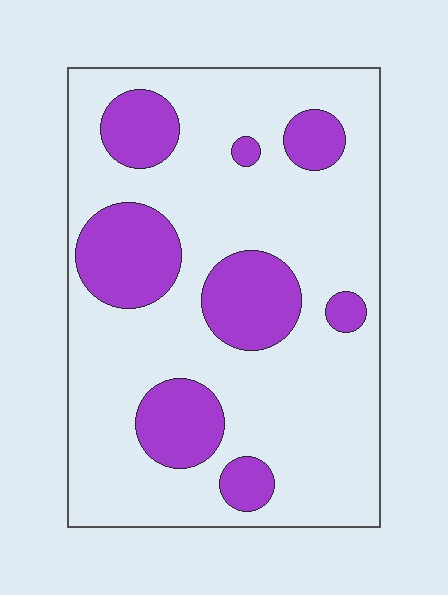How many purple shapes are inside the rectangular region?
8.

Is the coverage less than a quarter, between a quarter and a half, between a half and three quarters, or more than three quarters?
Less than a quarter.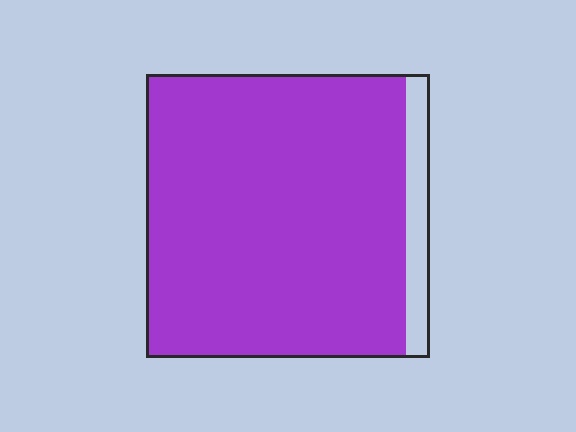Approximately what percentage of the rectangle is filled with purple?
Approximately 90%.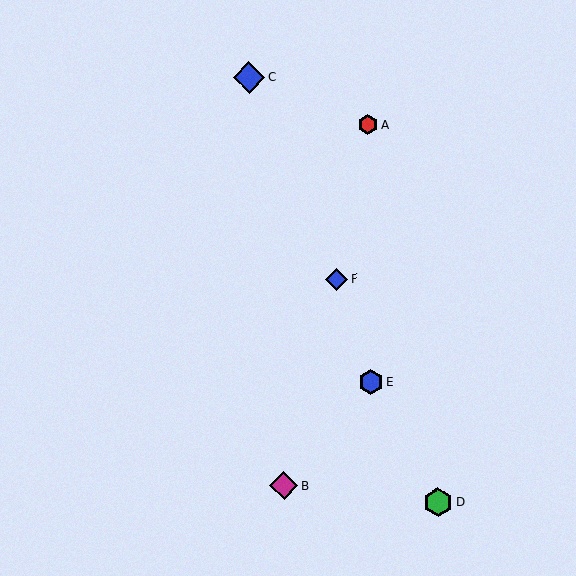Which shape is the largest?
The blue diamond (labeled C) is the largest.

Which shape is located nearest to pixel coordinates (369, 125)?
The red hexagon (labeled A) at (368, 125) is nearest to that location.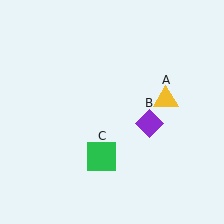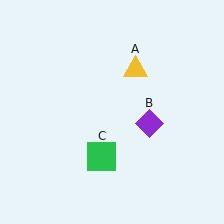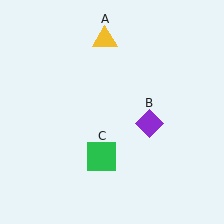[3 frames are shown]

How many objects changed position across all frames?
1 object changed position: yellow triangle (object A).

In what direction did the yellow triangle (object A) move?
The yellow triangle (object A) moved up and to the left.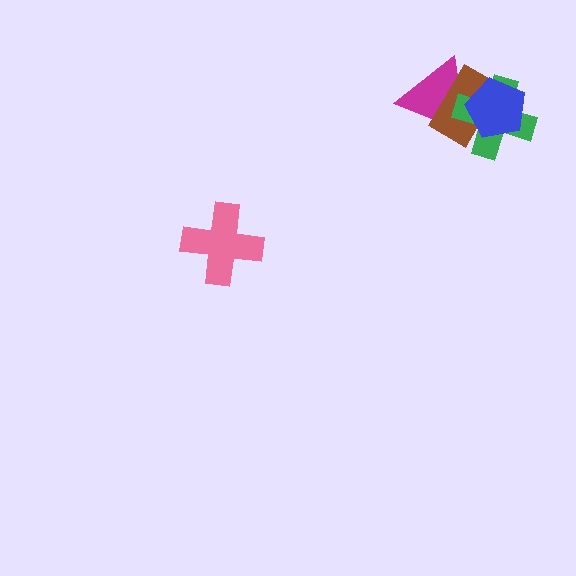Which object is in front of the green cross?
The blue pentagon is in front of the green cross.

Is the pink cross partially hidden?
No, no other shape covers it.